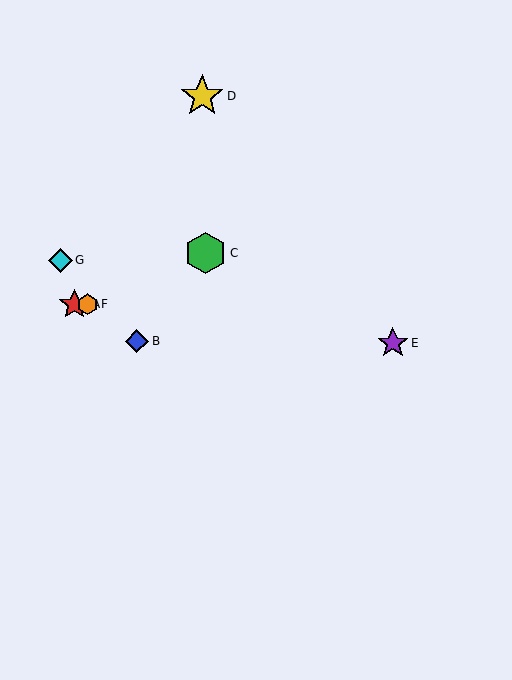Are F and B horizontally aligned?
No, F is at y≈304 and B is at y≈341.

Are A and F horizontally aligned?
Yes, both are at y≈304.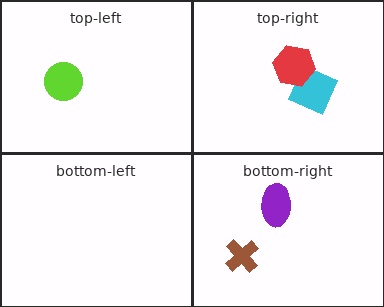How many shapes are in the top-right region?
2.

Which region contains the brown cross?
The bottom-right region.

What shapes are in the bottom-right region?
The brown cross, the purple ellipse.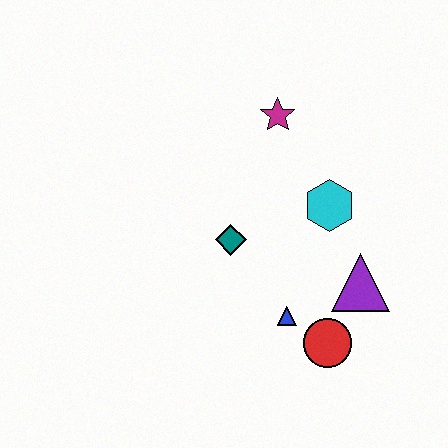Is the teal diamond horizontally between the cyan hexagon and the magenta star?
No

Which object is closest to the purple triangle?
The red circle is closest to the purple triangle.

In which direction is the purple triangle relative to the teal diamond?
The purple triangle is to the right of the teal diamond.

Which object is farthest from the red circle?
The magenta star is farthest from the red circle.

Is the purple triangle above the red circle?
Yes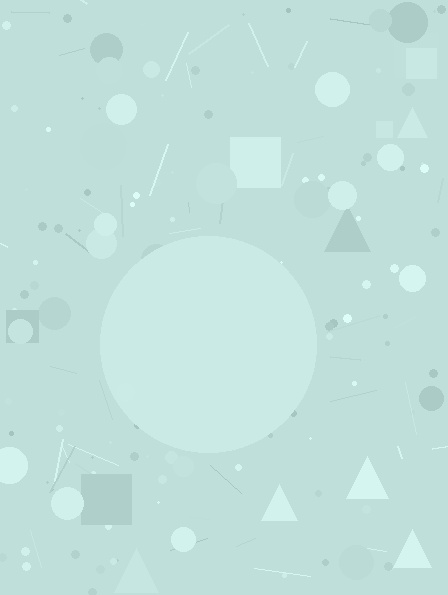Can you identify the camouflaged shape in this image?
The camouflaged shape is a circle.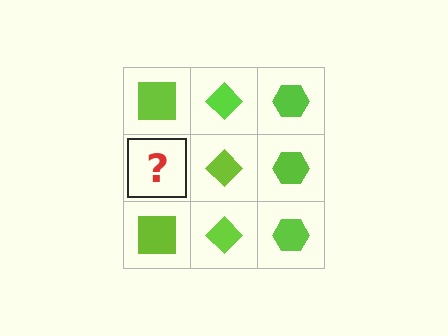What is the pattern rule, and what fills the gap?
The rule is that each column has a consistent shape. The gap should be filled with a lime square.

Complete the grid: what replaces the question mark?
The question mark should be replaced with a lime square.